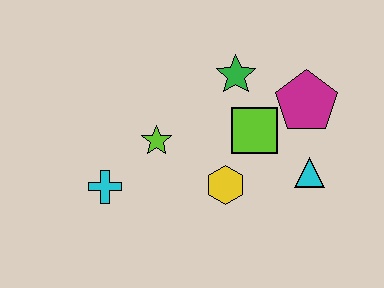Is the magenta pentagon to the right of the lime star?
Yes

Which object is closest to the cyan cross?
The lime star is closest to the cyan cross.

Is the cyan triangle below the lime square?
Yes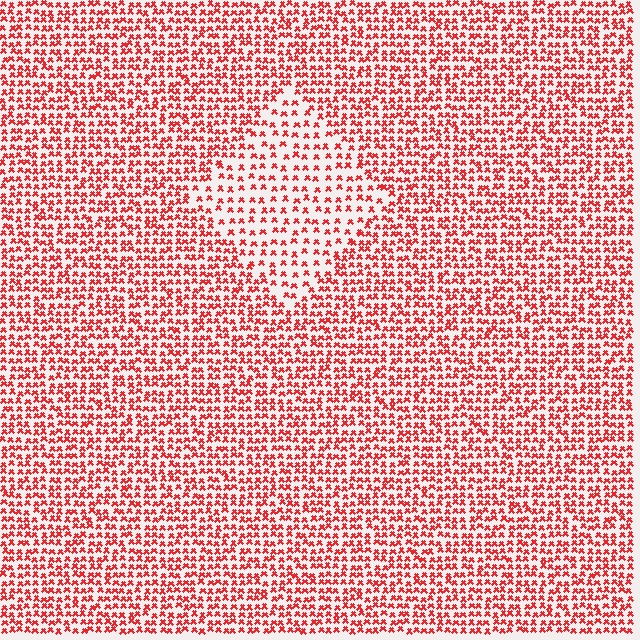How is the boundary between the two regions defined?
The boundary is defined by a change in element density (approximately 1.8x ratio). All elements are the same color, size, and shape.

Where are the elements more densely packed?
The elements are more densely packed outside the diamond boundary.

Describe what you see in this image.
The image contains small red elements arranged at two different densities. A diamond-shaped region is visible where the elements are less densely packed than the surrounding area.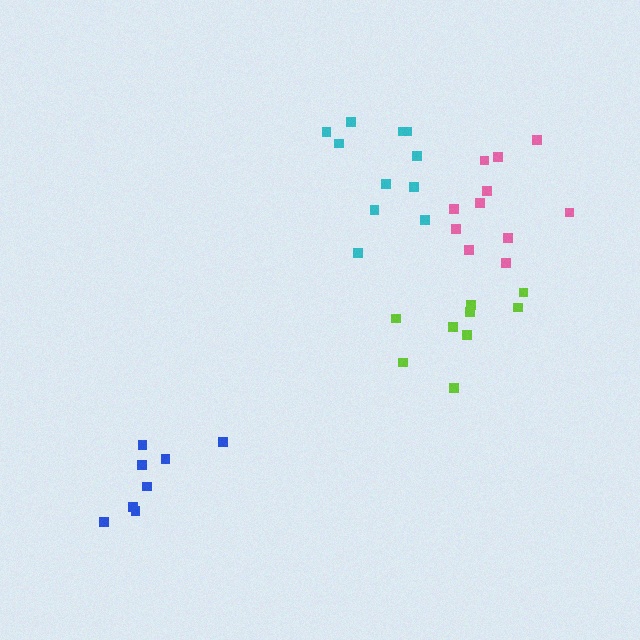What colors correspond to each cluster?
The clusters are colored: pink, lime, cyan, blue.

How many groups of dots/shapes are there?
There are 4 groups.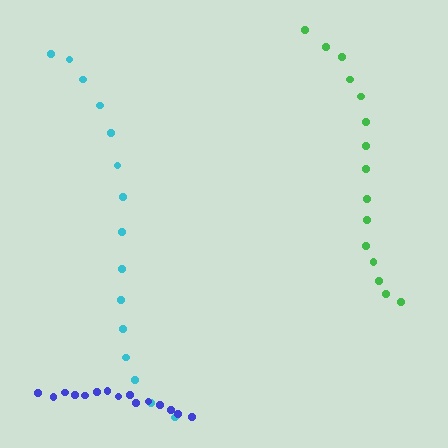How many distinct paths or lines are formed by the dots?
There are 3 distinct paths.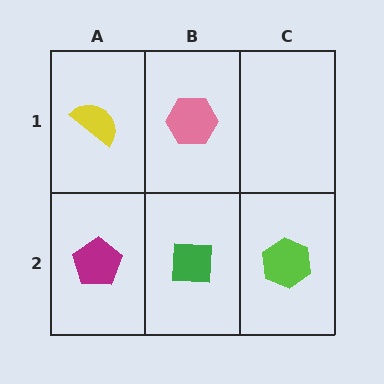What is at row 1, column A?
A yellow semicircle.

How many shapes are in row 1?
2 shapes.